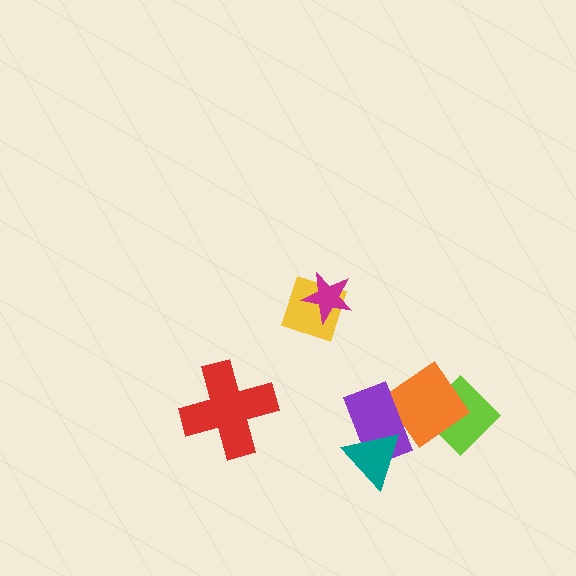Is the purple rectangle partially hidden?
Yes, it is partially covered by another shape.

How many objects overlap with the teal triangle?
1 object overlaps with the teal triangle.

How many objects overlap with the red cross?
0 objects overlap with the red cross.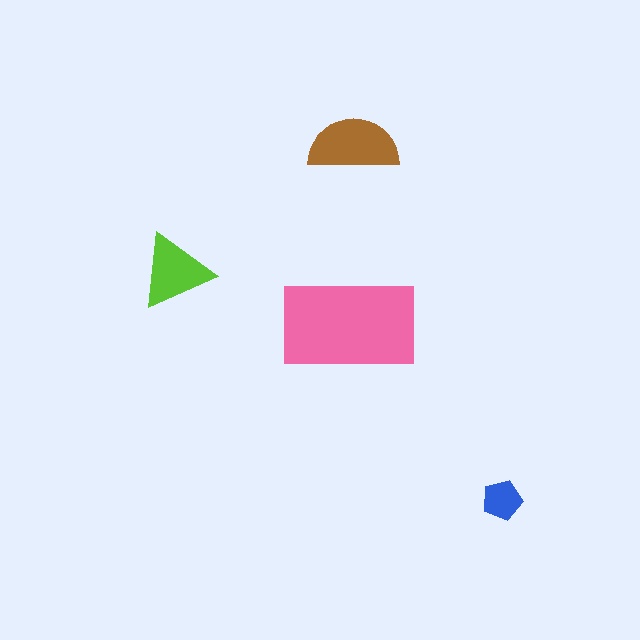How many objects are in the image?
There are 4 objects in the image.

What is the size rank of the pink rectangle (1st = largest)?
1st.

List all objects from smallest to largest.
The blue pentagon, the lime triangle, the brown semicircle, the pink rectangle.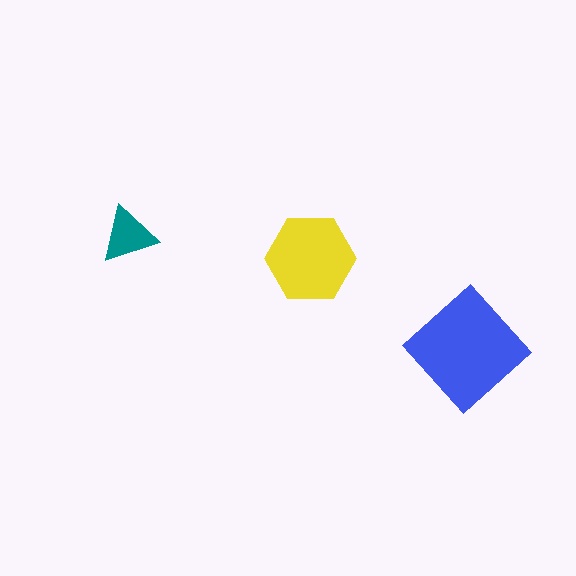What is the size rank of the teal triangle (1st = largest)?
3rd.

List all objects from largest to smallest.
The blue diamond, the yellow hexagon, the teal triangle.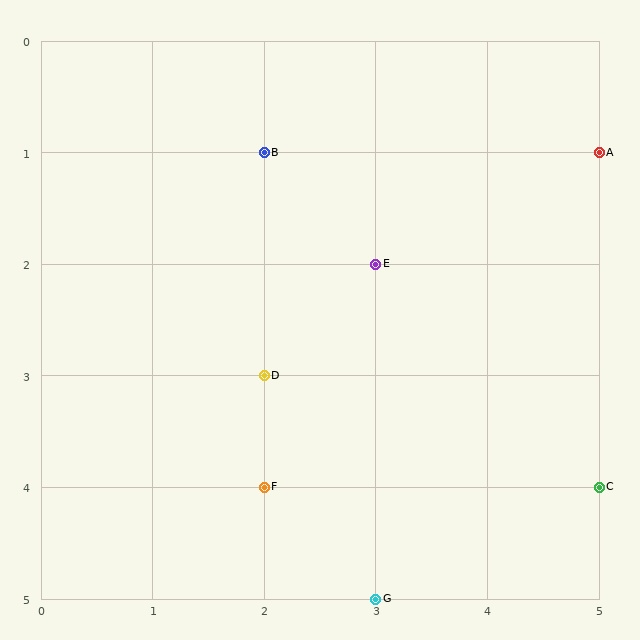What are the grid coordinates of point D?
Point D is at grid coordinates (2, 3).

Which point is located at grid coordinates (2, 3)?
Point D is at (2, 3).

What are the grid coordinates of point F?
Point F is at grid coordinates (2, 4).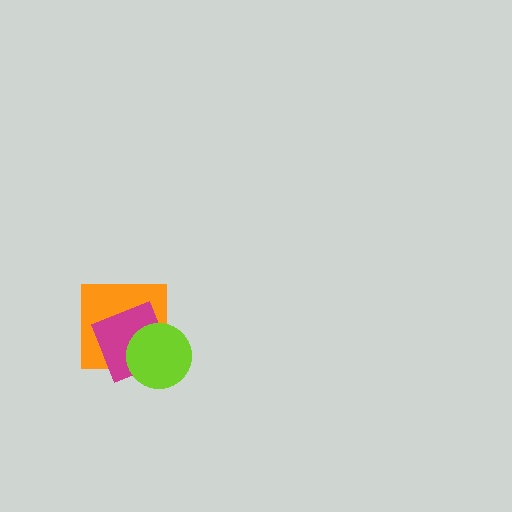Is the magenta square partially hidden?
Yes, it is partially covered by another shape.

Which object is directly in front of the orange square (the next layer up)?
The magenta square is directly in front of the orange square.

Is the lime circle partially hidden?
No, no other shape covers it.